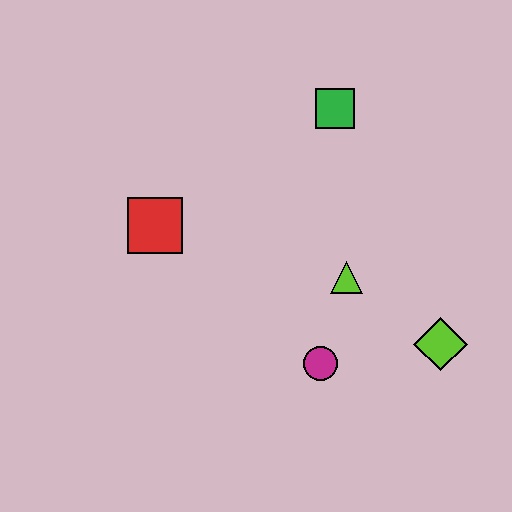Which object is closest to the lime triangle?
The magenta circle is closest to the lime triangle.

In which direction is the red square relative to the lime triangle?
The red square is to the left of the lime triangle.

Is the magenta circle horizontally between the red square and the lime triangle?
Yes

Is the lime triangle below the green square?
Yes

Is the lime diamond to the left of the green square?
No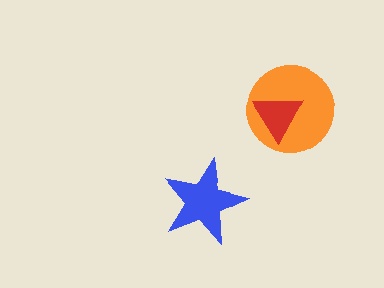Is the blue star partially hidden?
No, no other shape covers it.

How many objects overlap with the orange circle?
1 object overlaps with the orange circle.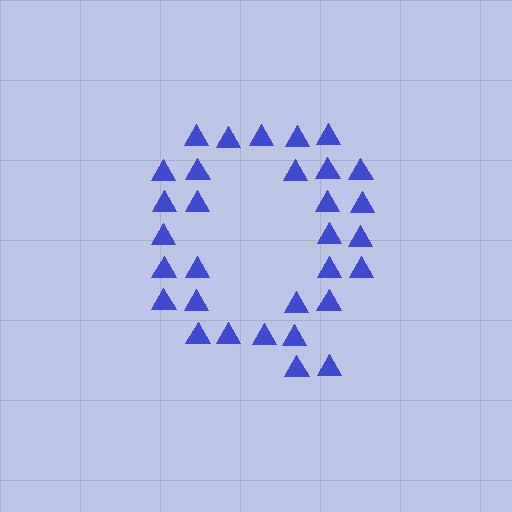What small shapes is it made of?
It is made of small triangles.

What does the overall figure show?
The overall figure shows the letter Q.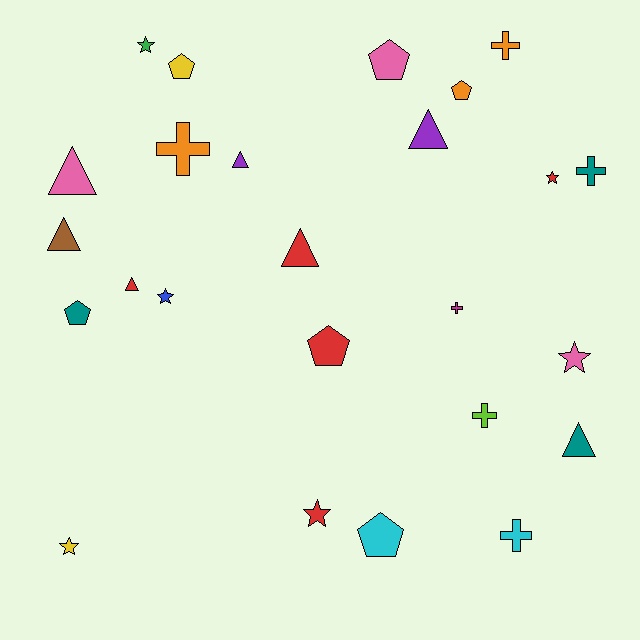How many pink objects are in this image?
There are 3 pink objects.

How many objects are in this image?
There are 25 objects.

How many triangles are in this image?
There are 7 triangles.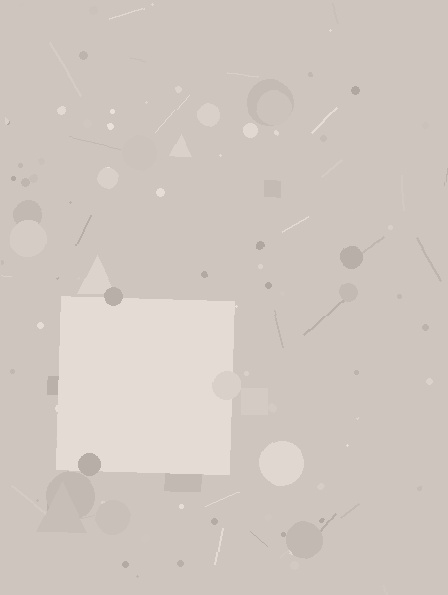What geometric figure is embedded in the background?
A square is embedded in the background.